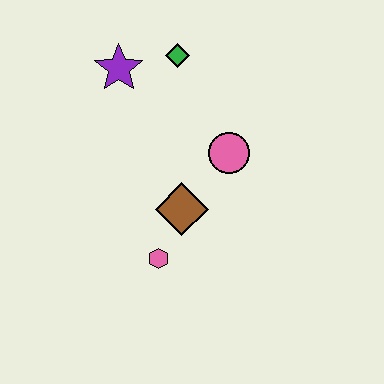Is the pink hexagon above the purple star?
No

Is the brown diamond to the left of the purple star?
No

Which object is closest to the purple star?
The green diamond is closest to the purple star.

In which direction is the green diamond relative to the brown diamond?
The green diamond is above the brown diamond.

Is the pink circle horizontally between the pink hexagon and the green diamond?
No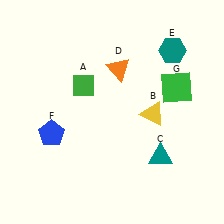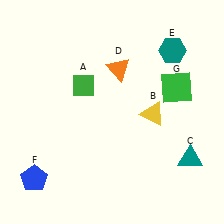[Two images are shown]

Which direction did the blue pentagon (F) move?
The blue pentagon (F) moved down.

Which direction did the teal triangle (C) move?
The teal triangle (C) moved right.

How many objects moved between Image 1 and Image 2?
2 objects moved between the two images.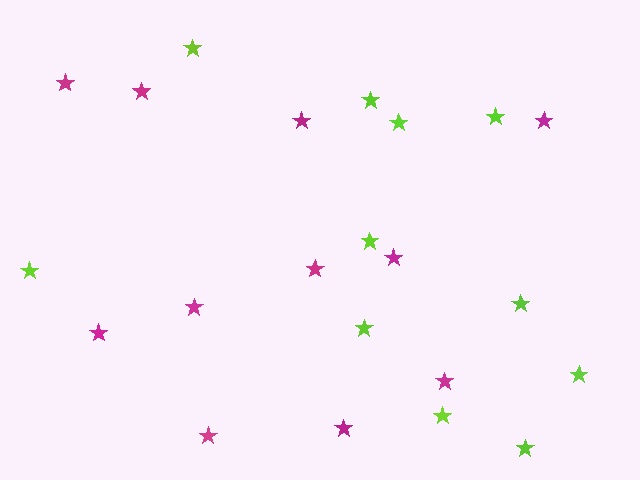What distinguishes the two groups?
There are 2 groups: one group of magenta stars (11) and one group of lime stars (11).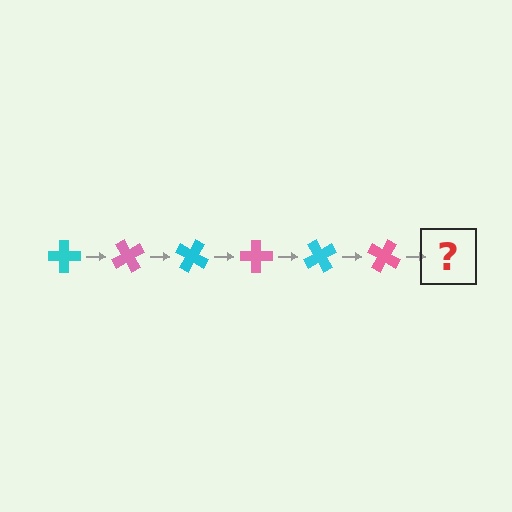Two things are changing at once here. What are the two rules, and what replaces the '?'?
The two rules are that it rotates 60 degrees each step and the color cycles through cyan and pink. The '?' should be a cyan cross, rotated 360 degrees from the start.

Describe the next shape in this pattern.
It should be a cyan cross, rotated 360 degrees from the start.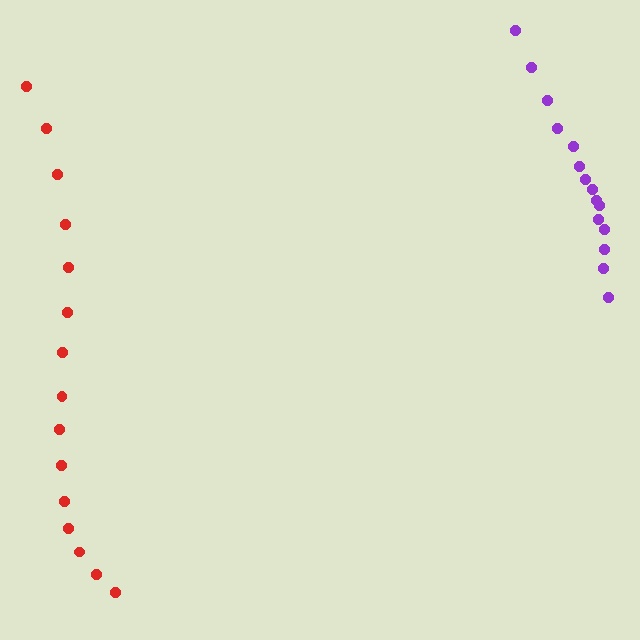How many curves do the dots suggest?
There are 2 distinct paths.